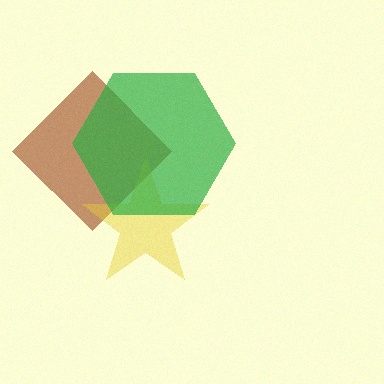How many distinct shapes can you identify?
There are 3 distinct shapes: a brown diamond, a yellow star, a green hexagon.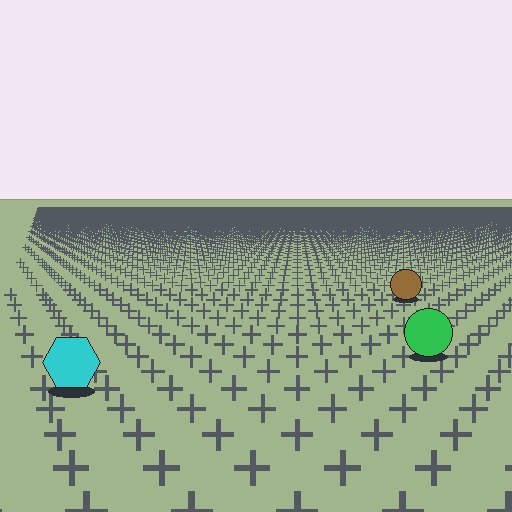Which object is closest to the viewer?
The cyan hexagon is closest. The texture marks near it are larger and more spread out.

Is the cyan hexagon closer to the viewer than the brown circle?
Yes. The cyan hexagon is closer — you can tell from the texture gradient: the ground texture is coarser near it.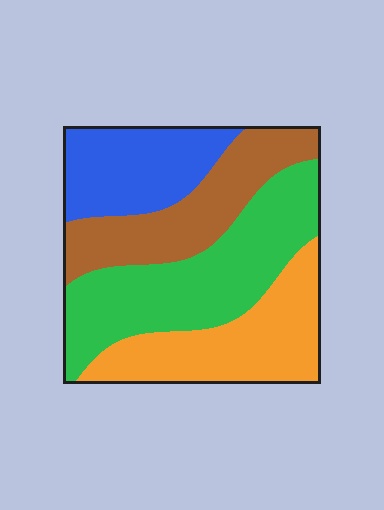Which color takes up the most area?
Green, at roughly 35%.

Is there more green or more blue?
Green.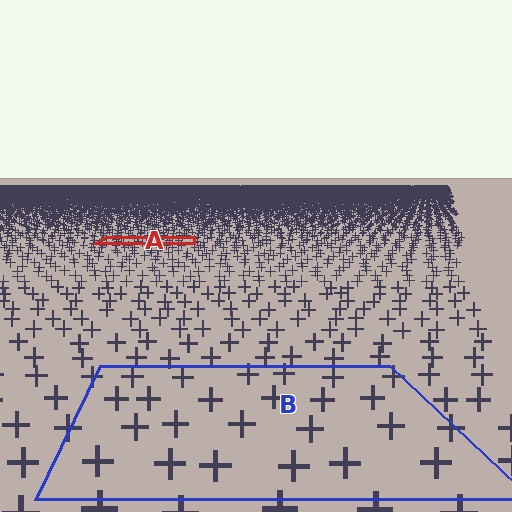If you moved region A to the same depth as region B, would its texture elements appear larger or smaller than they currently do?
They would appear larger. At a closer depth, the same texture elements are projected at a bigger on-screen size.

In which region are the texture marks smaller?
The texture marks are smaller in region A, because it is farther away.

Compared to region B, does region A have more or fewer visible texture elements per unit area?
Region A has more texture elements per unit area — they are packed more densely because it is farther away.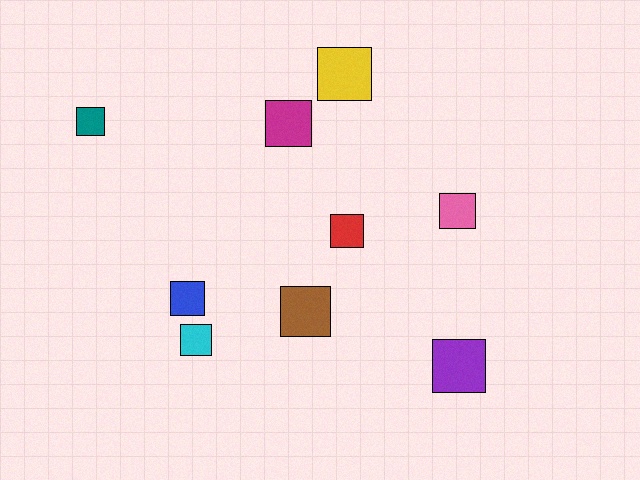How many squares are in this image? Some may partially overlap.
There are 9 squares.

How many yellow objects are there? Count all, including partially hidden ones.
There is 1 yellow object.